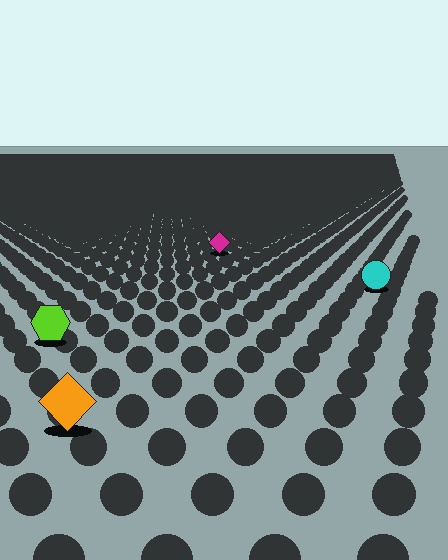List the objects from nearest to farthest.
From nearest to farthest: the orange diamond, the lime hexagon, the cyan circle, the magenta diamond.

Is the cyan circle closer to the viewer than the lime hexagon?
No. The lime hexagon is closer — you can tell from the texture gradient: the ground texture is coarser near it.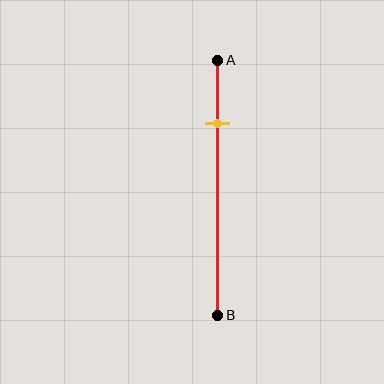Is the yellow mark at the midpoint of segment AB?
No, the mark is at about 25% from A, not at the 50% midpoint.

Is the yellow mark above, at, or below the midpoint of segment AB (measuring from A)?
The yellow mark is above the midpoint of segment AB.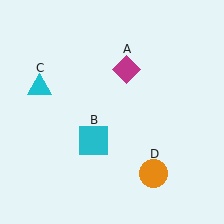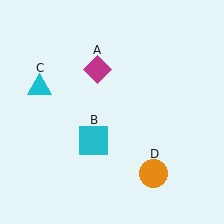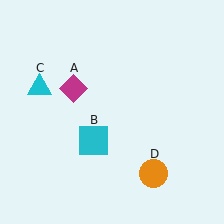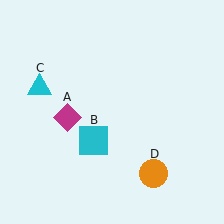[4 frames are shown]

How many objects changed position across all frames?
1 object changed position: magenta diamond (object A).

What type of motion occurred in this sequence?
The magenta diamond (object A) rotated counterclockwise around the center of the scene.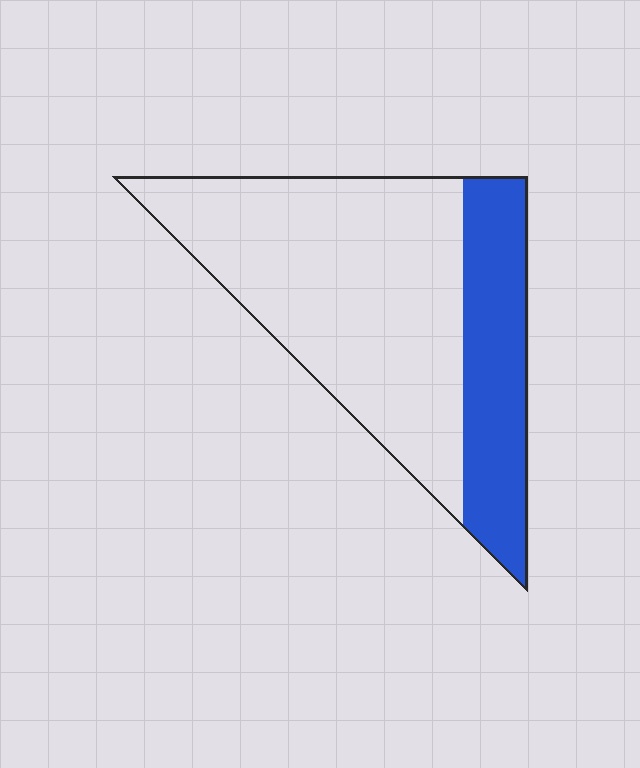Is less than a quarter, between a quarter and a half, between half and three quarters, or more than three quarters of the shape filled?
Between a quarter and a half.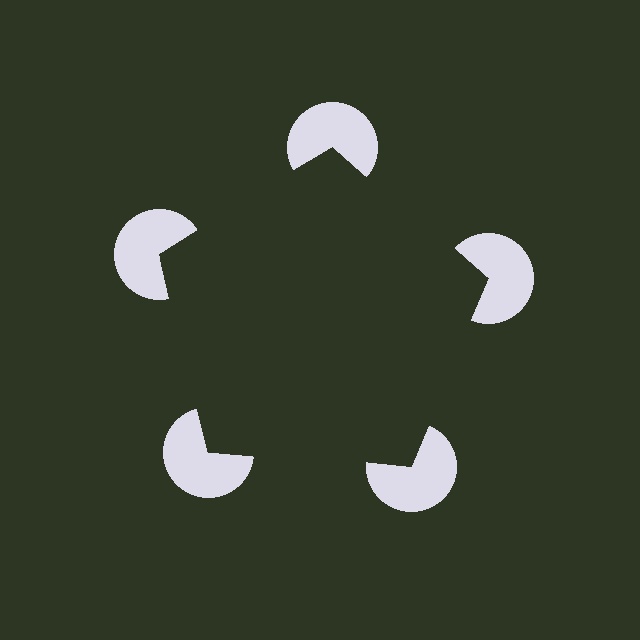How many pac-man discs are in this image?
There are 5 — one at each vertex of the illusory pentagon.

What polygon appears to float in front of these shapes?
An illusory pentagon — its edges are inferred from the aligned wedge cuts in the pac-man discs, not physically drawn.